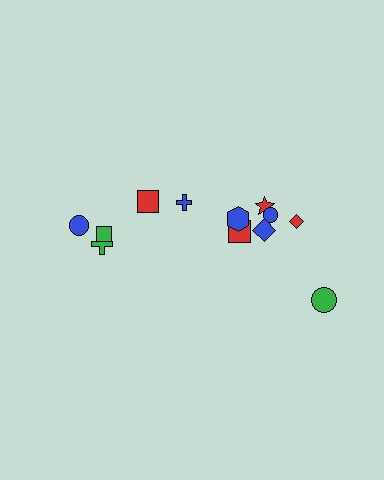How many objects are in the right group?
There are 7 objects.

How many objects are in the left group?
There are 5 objects.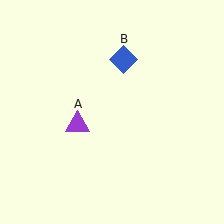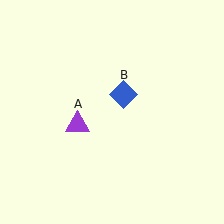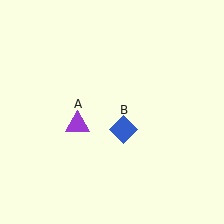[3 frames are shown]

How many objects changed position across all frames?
1 object changed position: blue diamond (object B).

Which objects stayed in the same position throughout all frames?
Purple triangle (object A) remained stationary.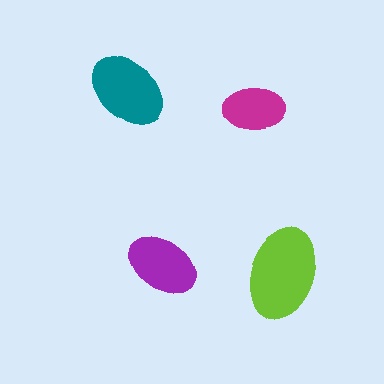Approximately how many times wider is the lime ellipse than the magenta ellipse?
About 1.5 times wider.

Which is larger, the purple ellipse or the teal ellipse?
The teal one.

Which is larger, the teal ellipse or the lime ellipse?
The lime one.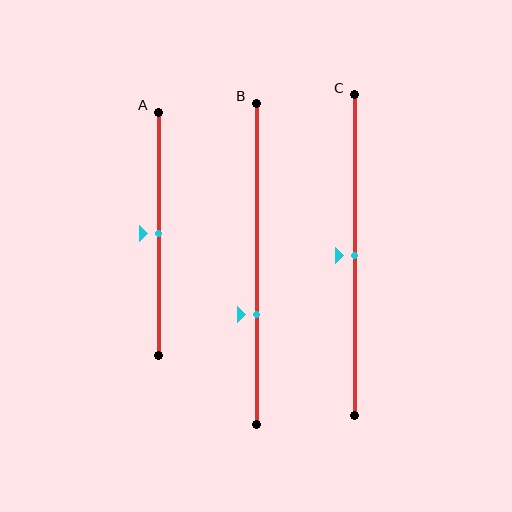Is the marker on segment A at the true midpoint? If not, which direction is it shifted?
Yes, the marker on segment A is at the true midpoint.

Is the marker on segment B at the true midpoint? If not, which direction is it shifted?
No, the marker on segment B is shifted downward by about 16% of the segment length.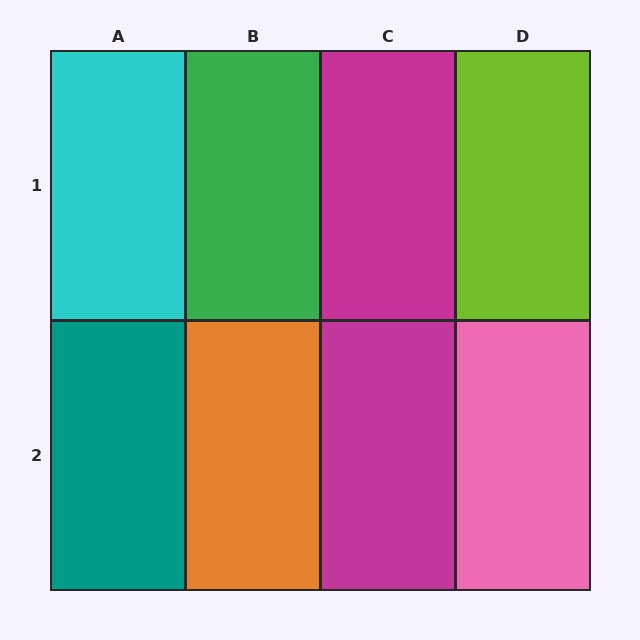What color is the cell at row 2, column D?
Pink.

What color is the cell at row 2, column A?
Teal.